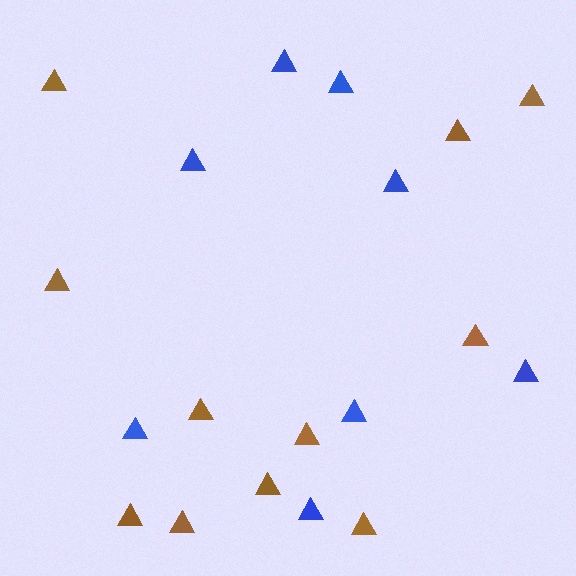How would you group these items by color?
There are 2 groups: one group of brown triangles (11) and one group of blue triangles (8).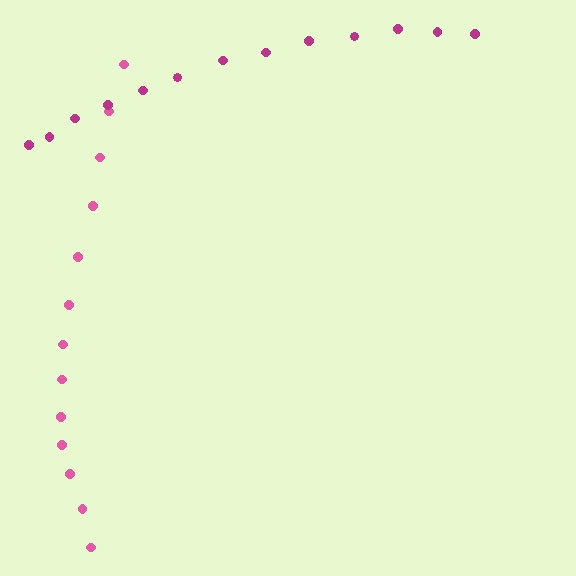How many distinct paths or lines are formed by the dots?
There are 2 distinct paths.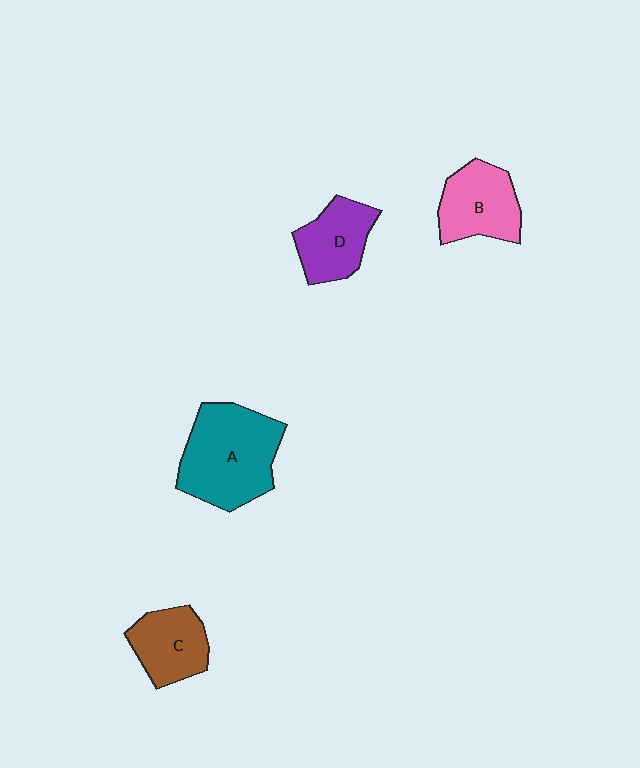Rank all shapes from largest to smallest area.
From largest to smallest: A (teal), B (pink), D (purple), C (brown).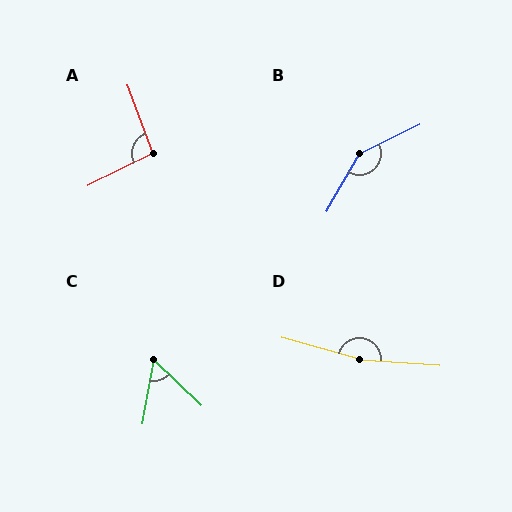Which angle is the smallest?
C, at approximately 57 degrees.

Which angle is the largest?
D, at approximately 168 degrees.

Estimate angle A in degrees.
Approximately 96 degrees.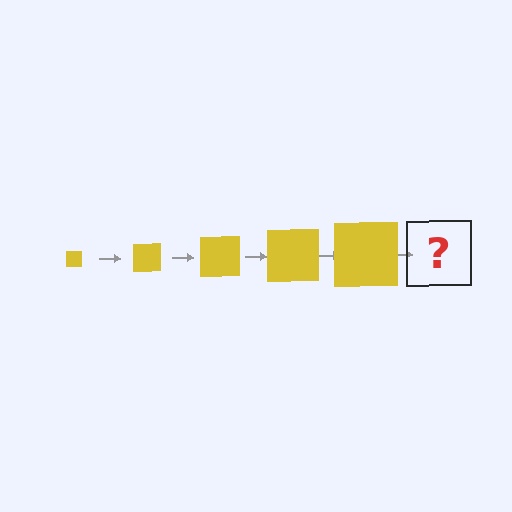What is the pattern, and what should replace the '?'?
The pattern is that the square gets progressively larger each step. The '?' should be a yellow square, larger than the previous one.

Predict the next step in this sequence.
The next step is a yellow square, larger than the previous one.